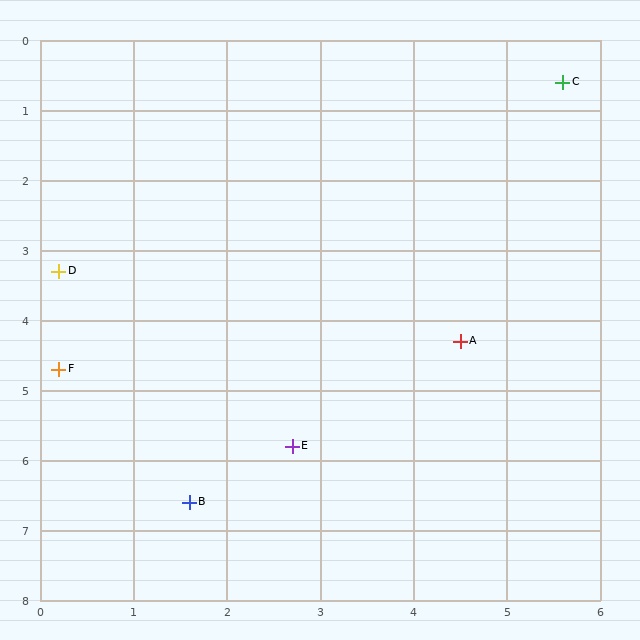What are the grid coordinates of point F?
Point F is at approximately (0.2, 4.7).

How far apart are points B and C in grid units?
Points B and C are about 7.2 grid units apart.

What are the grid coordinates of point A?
Point A is at approximately (4.5, 4.3).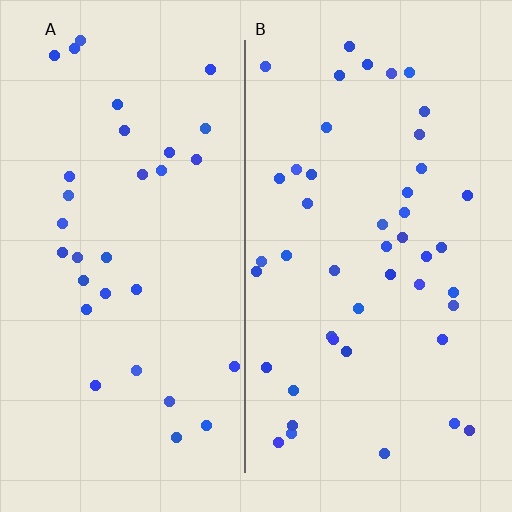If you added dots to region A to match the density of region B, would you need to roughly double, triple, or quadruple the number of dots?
Approximately double.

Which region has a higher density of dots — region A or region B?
B (the right).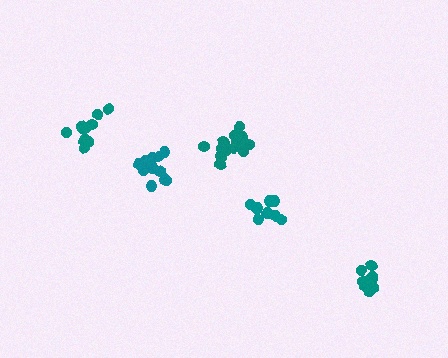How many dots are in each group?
Group 1: 11 dots, Group 2: 17 dots, Group 3: 11 dots, Group 4: 11 dots, Group 5: 15 dots (65 total).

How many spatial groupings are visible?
There are 5 spatial groupings.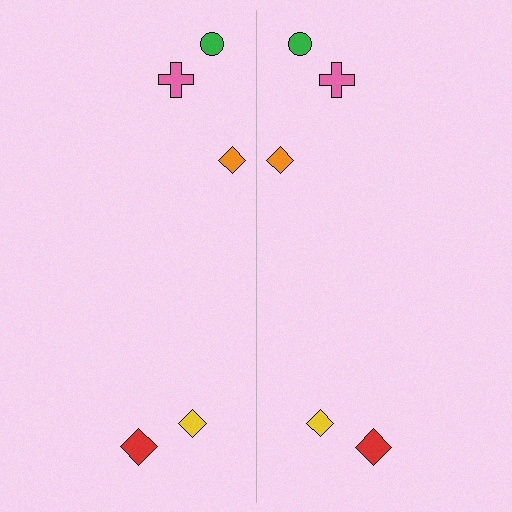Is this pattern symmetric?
Yes, this pattern has bilateral (reflection) symmetry.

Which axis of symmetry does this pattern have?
The pattern has a vertical axis of symmetry running through the center of the image.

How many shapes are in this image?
There are 10 shapes in this image.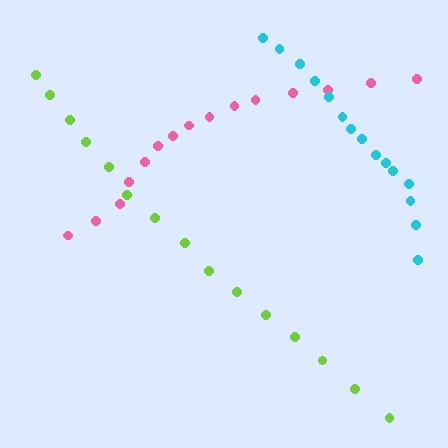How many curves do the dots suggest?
There are 3 distinct paths.